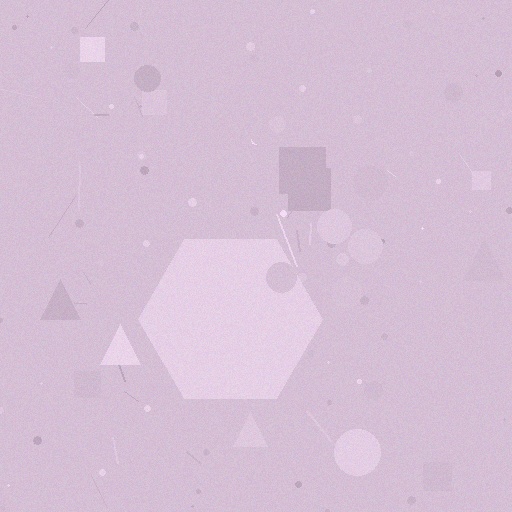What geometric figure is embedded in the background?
A hexagon is embedded in the background.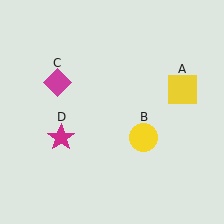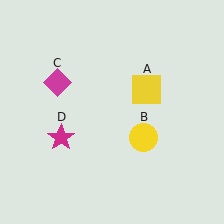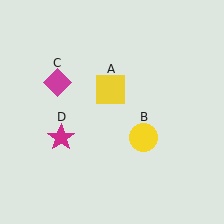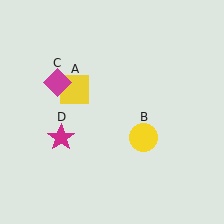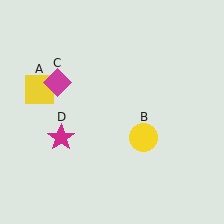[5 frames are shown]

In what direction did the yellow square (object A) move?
The yellow square (object A) moved left.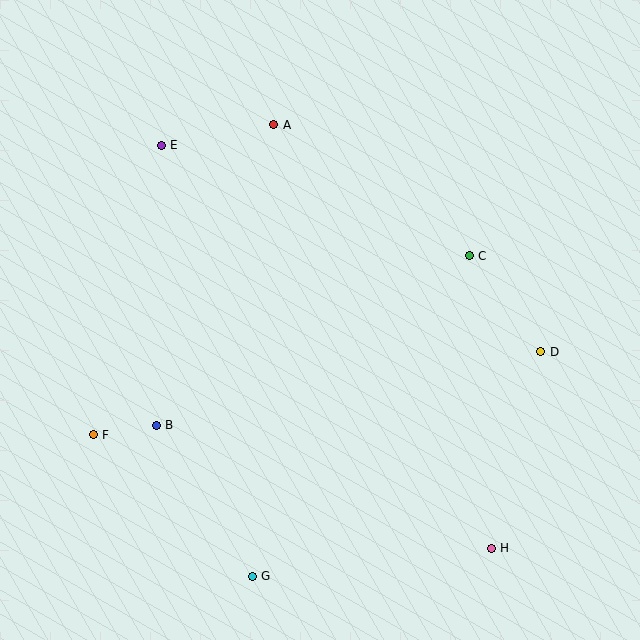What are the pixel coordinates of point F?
Point F is at (93, 435).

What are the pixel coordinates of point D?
Point D is at (541, 352).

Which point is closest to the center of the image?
Point C at (469, 256) is closest to the center.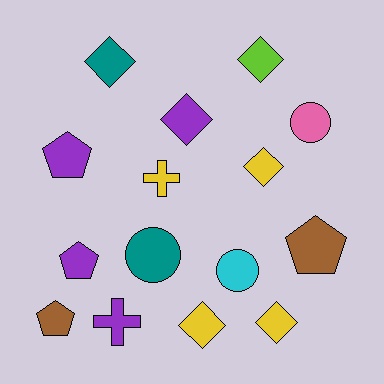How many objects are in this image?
There are 15 objects.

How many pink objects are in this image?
There is 1 pink object.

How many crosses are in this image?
There are 2 crosses.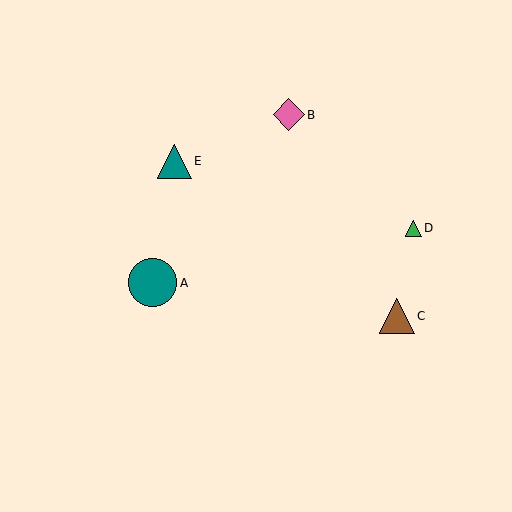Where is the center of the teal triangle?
The center of the teal triangle is at (174, 161).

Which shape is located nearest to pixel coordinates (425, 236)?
The green triangle (labeled D) at (413, 228) is nearest to that location.